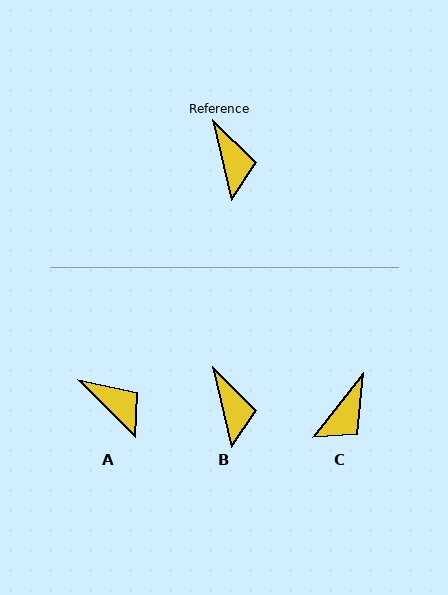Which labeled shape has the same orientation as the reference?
B.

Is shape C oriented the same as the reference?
No, it is off by about 52 degrees.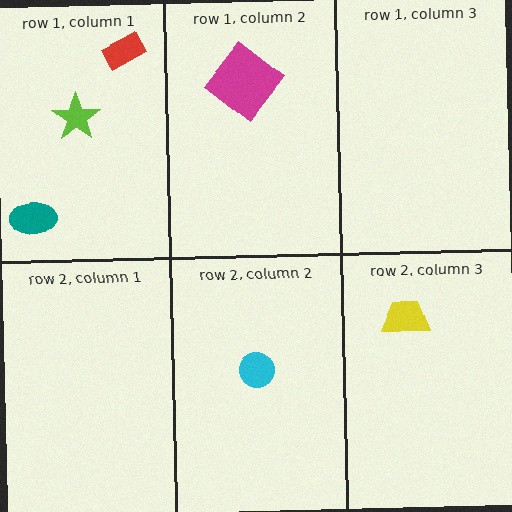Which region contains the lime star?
The row 1, column 1 region.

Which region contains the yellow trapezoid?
The row 2, column 3 region.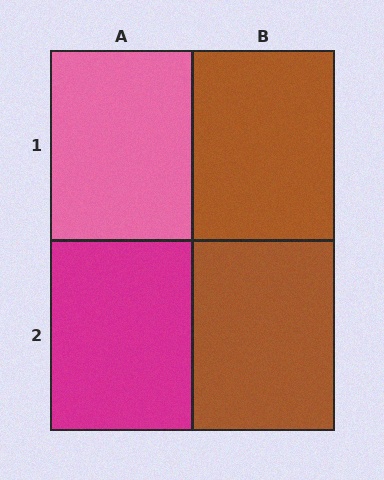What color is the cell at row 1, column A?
Pink.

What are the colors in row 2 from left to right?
Magenta, brown.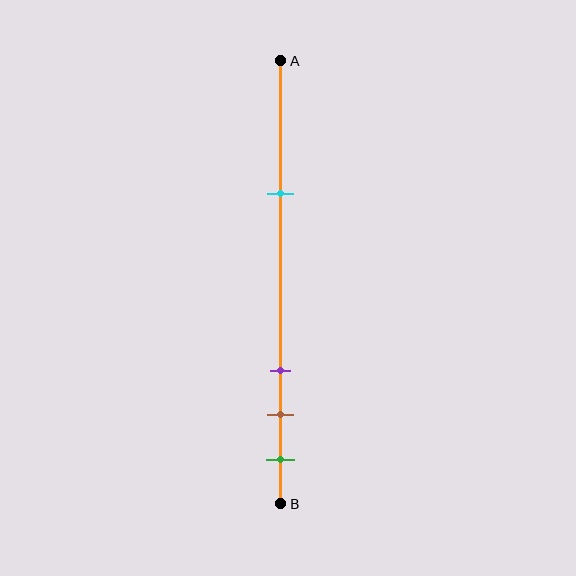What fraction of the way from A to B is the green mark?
The green mark is approximately 90% (0.9) of the way from A to B.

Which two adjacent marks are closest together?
The brown and green marks are the closest adjacent pair.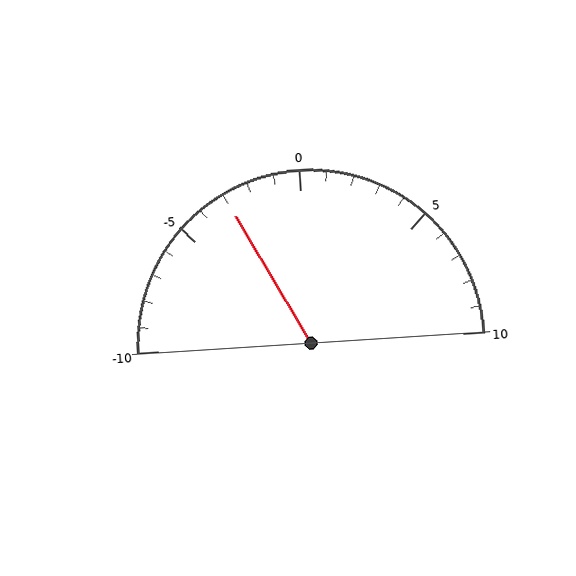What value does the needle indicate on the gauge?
The needle indicates approximately -3.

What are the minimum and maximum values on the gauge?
The gauge ranges from -10 to 10.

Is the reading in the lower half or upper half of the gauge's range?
The reading is in the lower half of the range (-10 to 10).